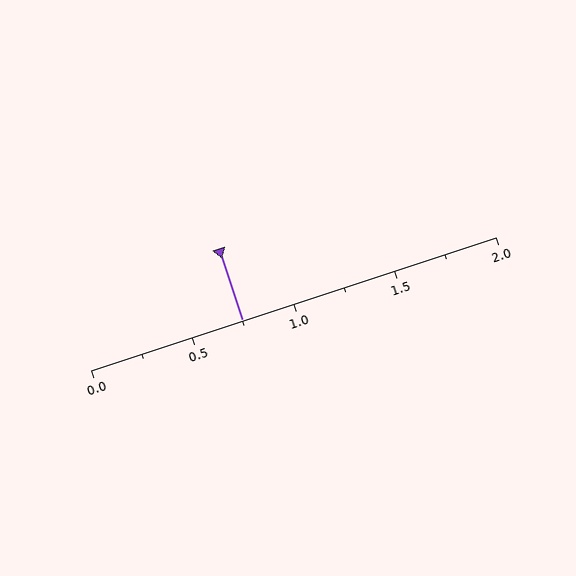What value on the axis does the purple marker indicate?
The marker indicates approximately 0.75.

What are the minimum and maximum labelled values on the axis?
The axis runs from 0.0 to 2.0.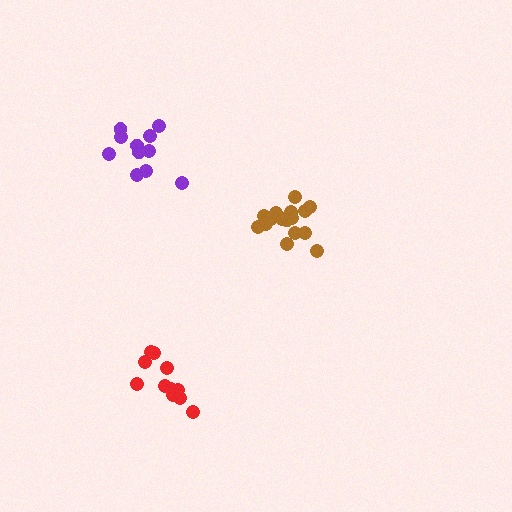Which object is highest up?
The purple cluster is topmost.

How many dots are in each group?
Group 1: 16 dots, Group 2: 11 dots, Group 3: 11 dots (38 total).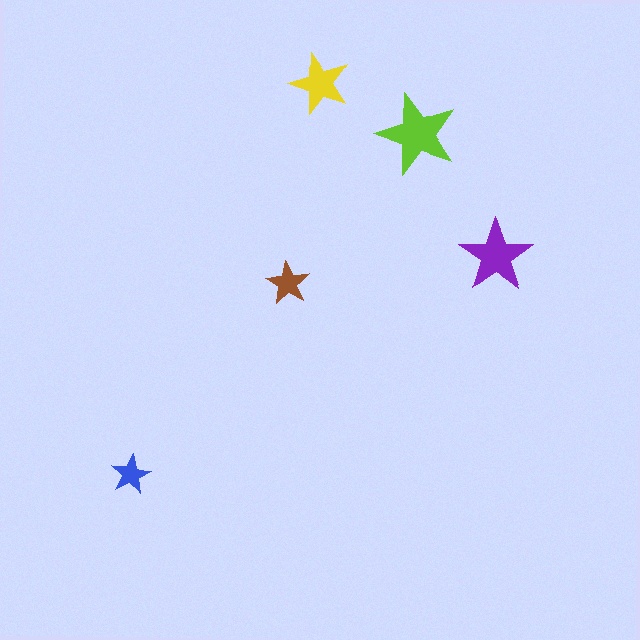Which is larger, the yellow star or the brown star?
The yellow one.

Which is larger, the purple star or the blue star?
The purple one.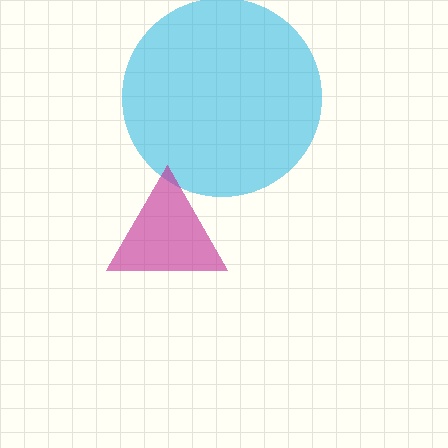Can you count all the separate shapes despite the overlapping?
Yes, there are 2 separate shapes.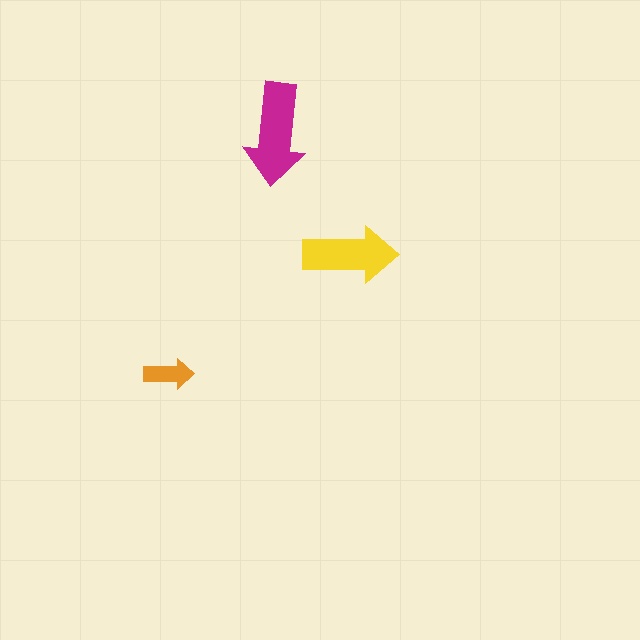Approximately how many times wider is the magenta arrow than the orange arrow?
About 2 times wider.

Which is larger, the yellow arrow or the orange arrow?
The yellow one.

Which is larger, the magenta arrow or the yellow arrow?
The magenta one.